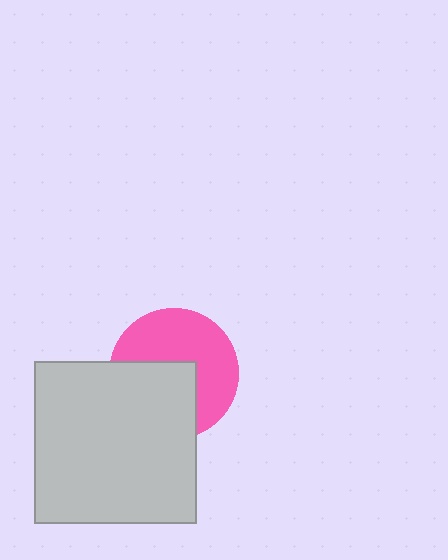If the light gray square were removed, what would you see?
You would see the complete pink circle.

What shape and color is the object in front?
The object in front is a light gray square.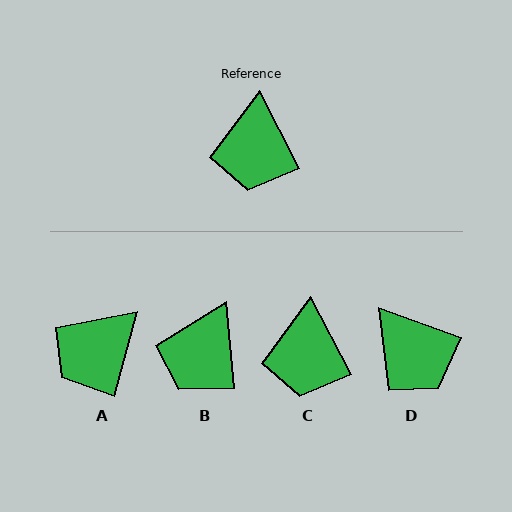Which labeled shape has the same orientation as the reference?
C.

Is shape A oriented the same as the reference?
No, it is off by about 43 degrees.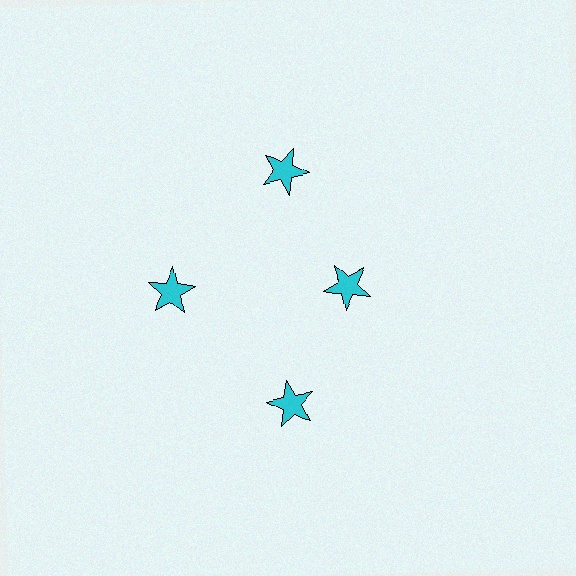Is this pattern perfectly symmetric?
No. The 4 cyan stars are arranged in a ring, but one element near the 3 o'clock position is pulled inward toward the center, breaking the 4-fold rotational symmetry.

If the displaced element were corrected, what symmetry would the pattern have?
It would have 4-fold rotational symmetry — the pattern would map onto itself every 90 degrees.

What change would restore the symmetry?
The symmetry would be restored by moving it outward, back onto the ring so that all 4 stars sit at equal angles and equal distance from the center.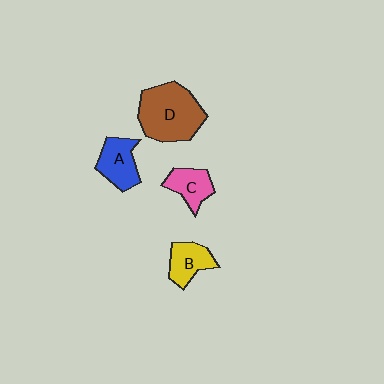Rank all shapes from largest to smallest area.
From largest to smallest: D (brown), A (blue), B (yellow), C (pink).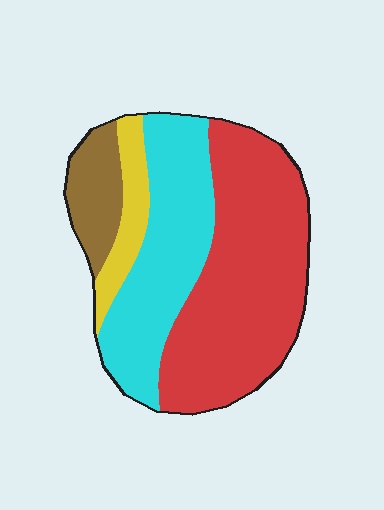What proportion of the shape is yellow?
Yellow takes up less than a quarter of the shape.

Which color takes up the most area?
Red, at roughly 50%.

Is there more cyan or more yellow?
Cyan.